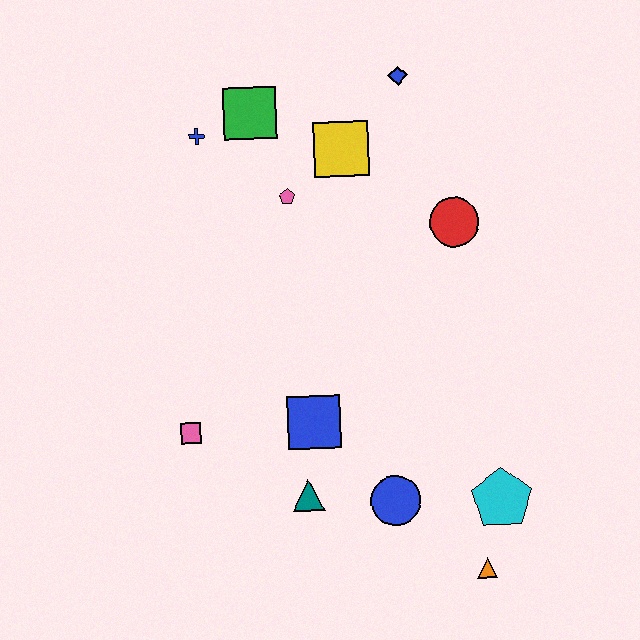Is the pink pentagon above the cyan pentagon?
Yes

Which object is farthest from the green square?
The orange triangle is farthest from the green square.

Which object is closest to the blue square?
The teal triangle is closest to the blue square.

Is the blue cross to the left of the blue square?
Yes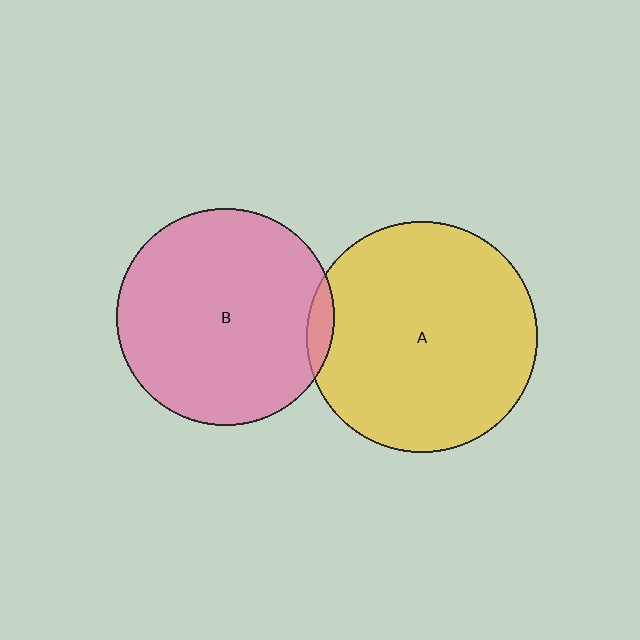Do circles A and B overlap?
Yes.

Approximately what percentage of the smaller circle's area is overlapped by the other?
Approximately 5%.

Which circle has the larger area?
Circle A (yellow).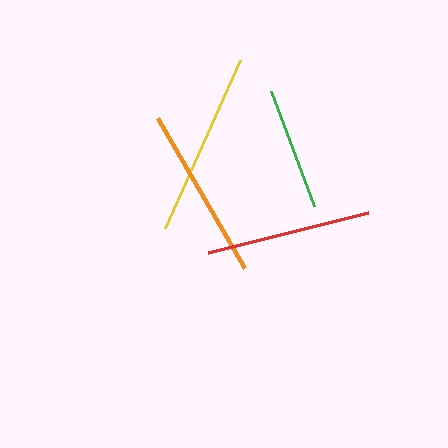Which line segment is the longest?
The yellow line is the longest at approximately 184 pixels.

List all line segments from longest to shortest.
From longest to shortest: yellow, orange, red, green.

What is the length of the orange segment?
The orange segment is approximately 174 pixels long.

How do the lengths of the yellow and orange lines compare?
The yellow and orange lines are approximately the same length.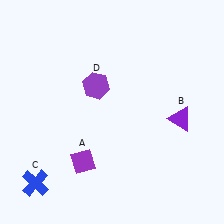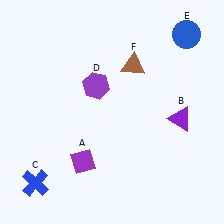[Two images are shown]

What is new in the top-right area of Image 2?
A blue circle (E) was added in the top-right area of Image 2.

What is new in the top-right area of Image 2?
A brown triangle (F) was added in the top-right area of Image 2.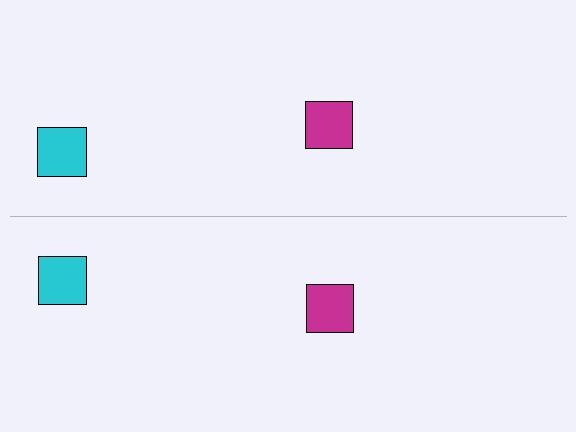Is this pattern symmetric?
Yes, this pattern has bilateral (reflection) symmetry.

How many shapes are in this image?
There are 4 shapes in this image.